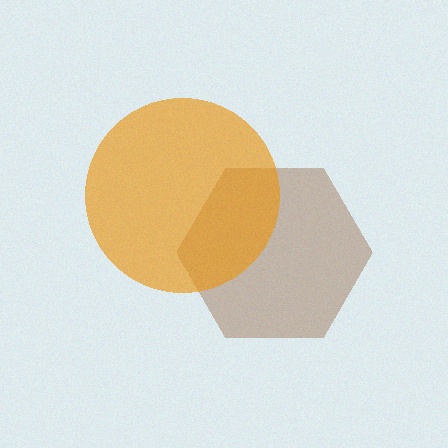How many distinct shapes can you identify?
There are 2 distinct shapes: a brown hexagon, an orange circle.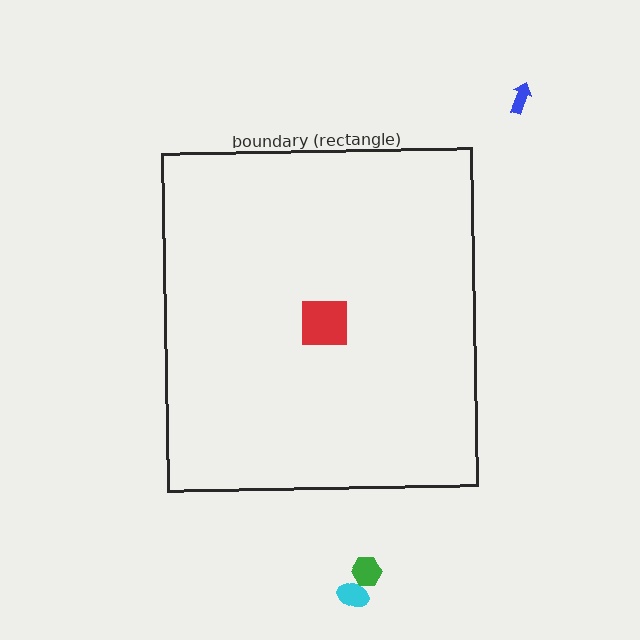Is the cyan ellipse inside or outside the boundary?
Outside.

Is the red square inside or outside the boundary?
Inside.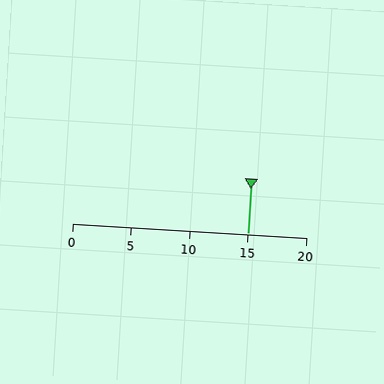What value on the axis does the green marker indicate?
The marker indicates approximately 15.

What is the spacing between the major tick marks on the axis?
The major ticks are spaced 5 apart.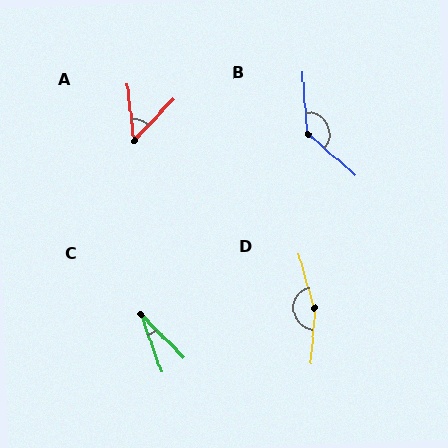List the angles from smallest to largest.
C (26°), A (50°), B (136°), D (160°).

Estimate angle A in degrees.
Approximately 50 degrees.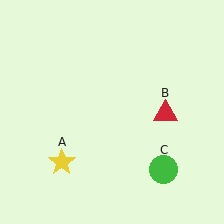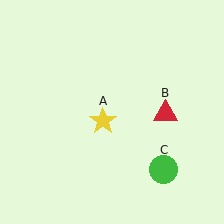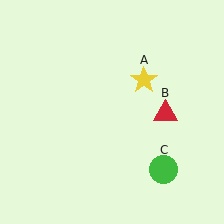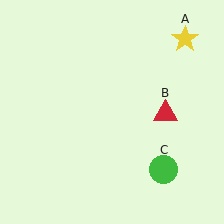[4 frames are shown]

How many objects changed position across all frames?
1 object changed position: yellow star (object A).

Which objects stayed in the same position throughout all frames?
Red triangle (object B) and green circle (object C) remained stationary.